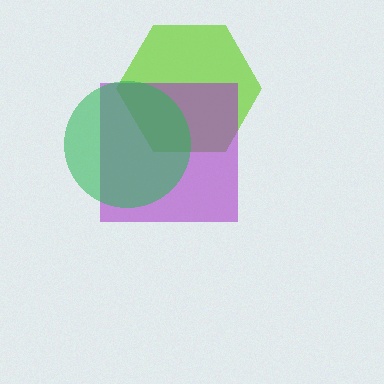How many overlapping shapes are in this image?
There are 3 overlapping shapes in the image.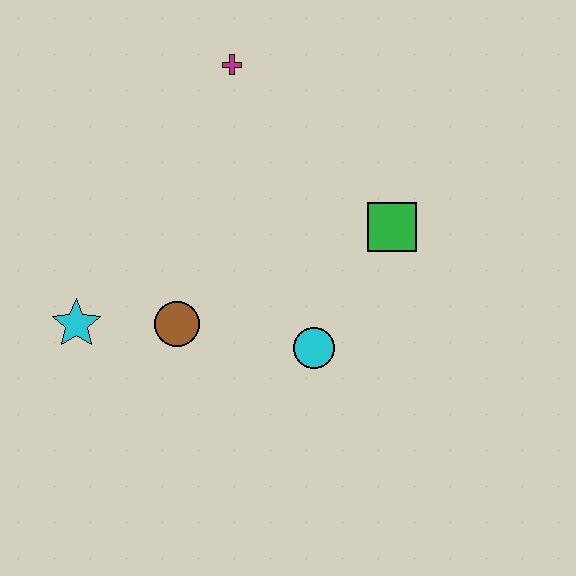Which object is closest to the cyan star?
The brown circle is closest to the cyan star.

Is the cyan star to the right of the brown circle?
No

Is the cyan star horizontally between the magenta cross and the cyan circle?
No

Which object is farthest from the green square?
The cyan star is farthest from the green square.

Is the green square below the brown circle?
No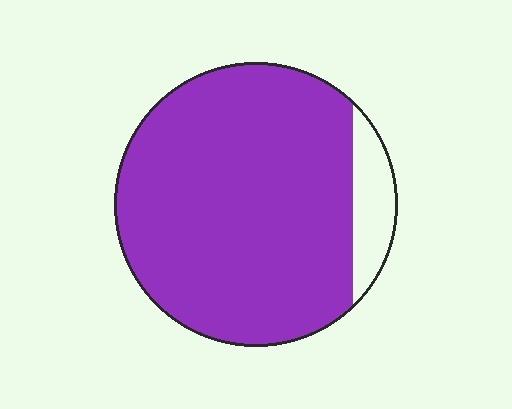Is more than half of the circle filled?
Yes.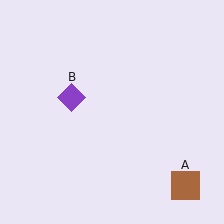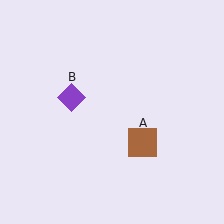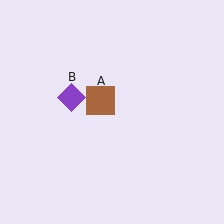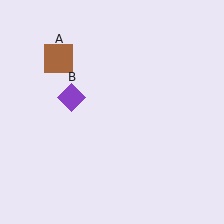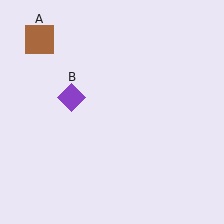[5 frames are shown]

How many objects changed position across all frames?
1 object changed position: brown square (object A).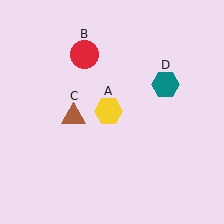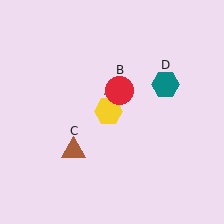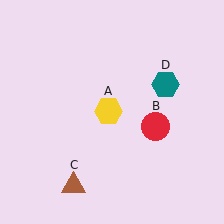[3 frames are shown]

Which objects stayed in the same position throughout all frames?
Yellow hexagon (object A) and teal hexagon (object D) remained stationary.